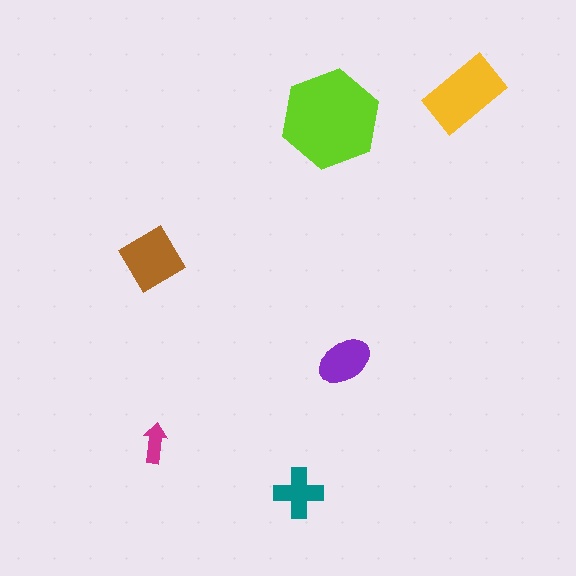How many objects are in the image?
There are 6 objects in the image.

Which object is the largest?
The lime hexagon.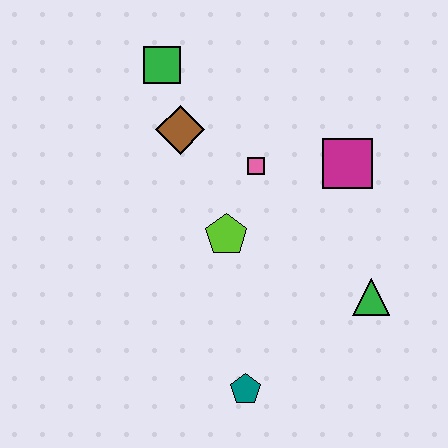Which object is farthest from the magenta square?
The teal pentagon is farthest from the magenta square.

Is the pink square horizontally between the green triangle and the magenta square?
No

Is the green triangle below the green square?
Yes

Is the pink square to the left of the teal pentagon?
No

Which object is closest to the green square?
The brown diamond is closest to the green square.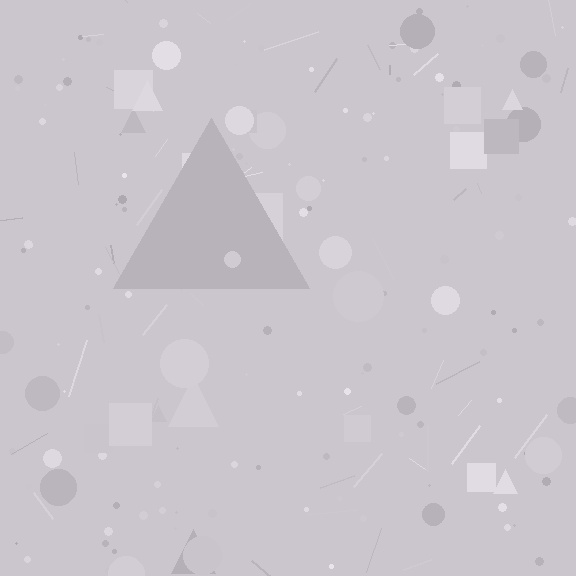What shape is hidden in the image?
A triangle is hidden in the image.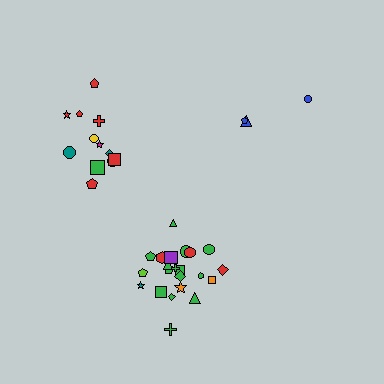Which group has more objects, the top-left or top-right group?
The top-left group.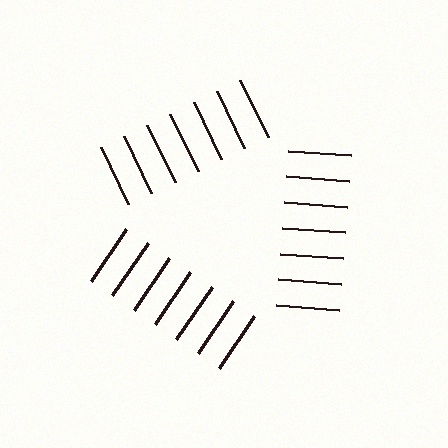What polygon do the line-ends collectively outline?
An illusory triangle — the line segments terminate on its edges but no continuous stroke is drawn.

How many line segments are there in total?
21 — 7 along each of the 3 edges.